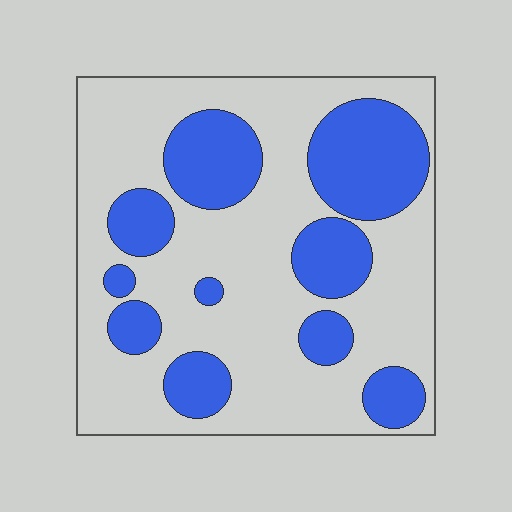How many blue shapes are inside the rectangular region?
10.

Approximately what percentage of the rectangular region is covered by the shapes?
Approximately 30%.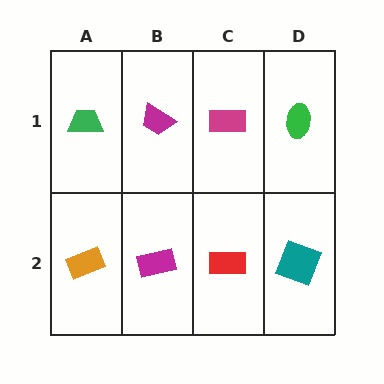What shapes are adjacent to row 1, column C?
A red rectangle (row 2, column C), a magenta trapezoid (row 1, column B), a green ellipse (row 1, column D).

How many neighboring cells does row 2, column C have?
3.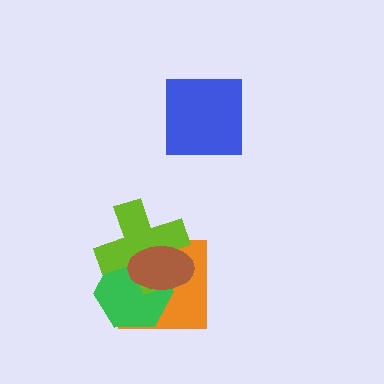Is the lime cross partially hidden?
Yes, it is partially covered by another shape.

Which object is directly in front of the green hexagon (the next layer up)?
The lime cross is directly in front of the green hexagon.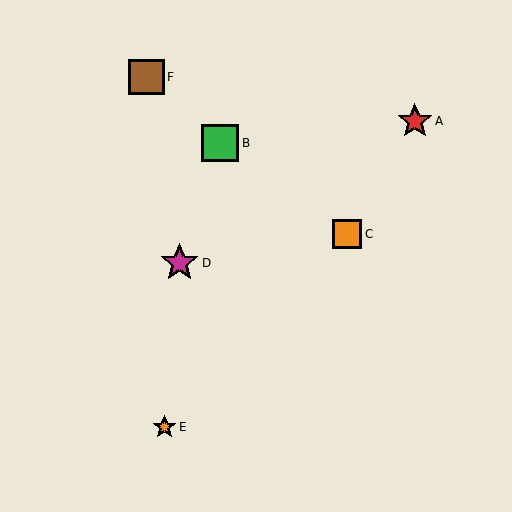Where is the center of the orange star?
The center of the orange star is at (164, 427).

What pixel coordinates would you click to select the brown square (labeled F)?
Click at (147, 77) to select the brown square F.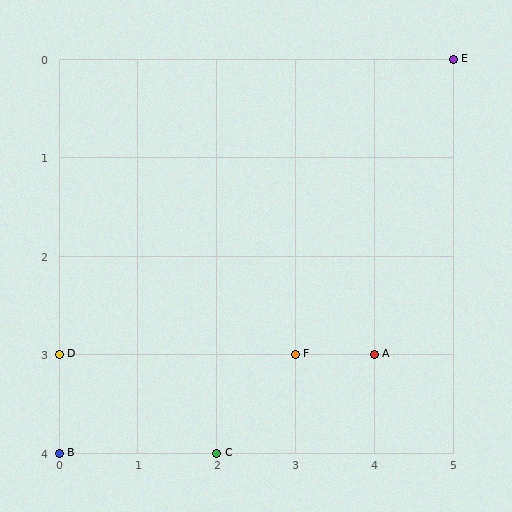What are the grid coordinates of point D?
Point D is at grid coordinates (0, 3).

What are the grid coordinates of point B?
Point B is at grid coordinates (0, 4).